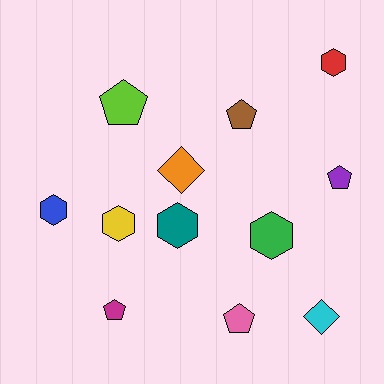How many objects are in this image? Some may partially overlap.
There are 12 objects.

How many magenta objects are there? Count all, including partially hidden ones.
There is 1 magenta object.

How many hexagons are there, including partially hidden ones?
There are 5 hexagons.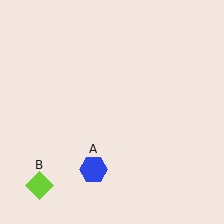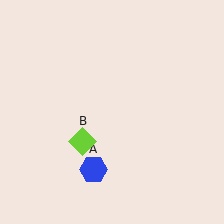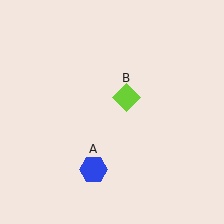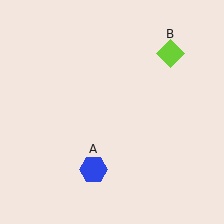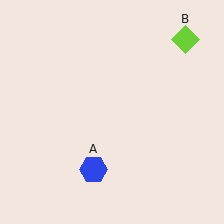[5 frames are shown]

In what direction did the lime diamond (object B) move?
The lime diamond (object B) moved up and to the right.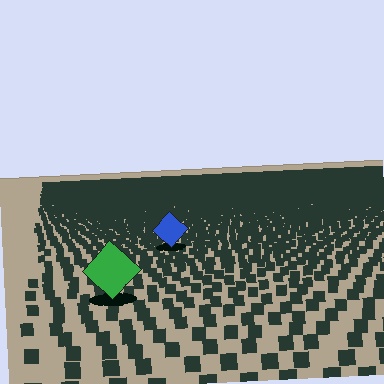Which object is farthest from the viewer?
The blue diamond is farthest from the viewer. It appears smaller and the ground texture around it is denser.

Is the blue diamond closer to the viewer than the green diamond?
No. The green diamond is closer — you can tell from the texture gradient: the ground texture is coarser near it.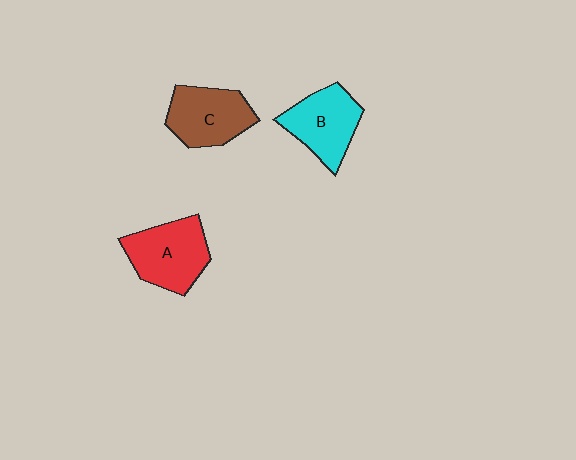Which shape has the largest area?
Shape A (red).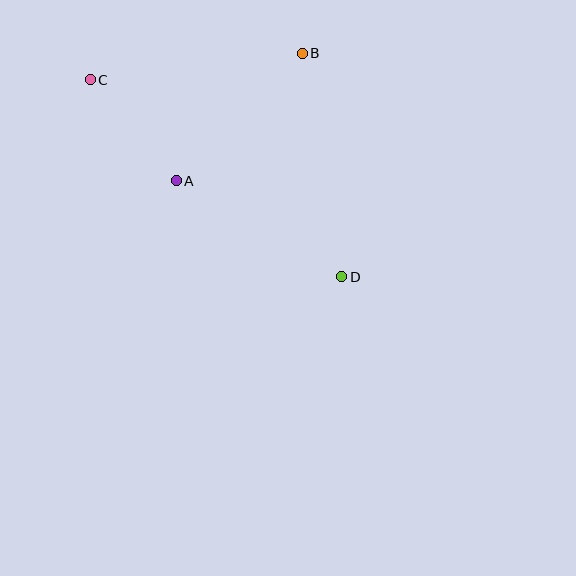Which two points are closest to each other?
Points A and C are closest to each other.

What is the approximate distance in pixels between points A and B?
The distance between A and B is approximately 179 pixels.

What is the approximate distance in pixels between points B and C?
The distance between B and C is approximately 213 pixels.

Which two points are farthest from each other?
Points C and D are farthest from each other.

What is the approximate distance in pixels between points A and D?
The distance between A and D is approximately 191 pixels.